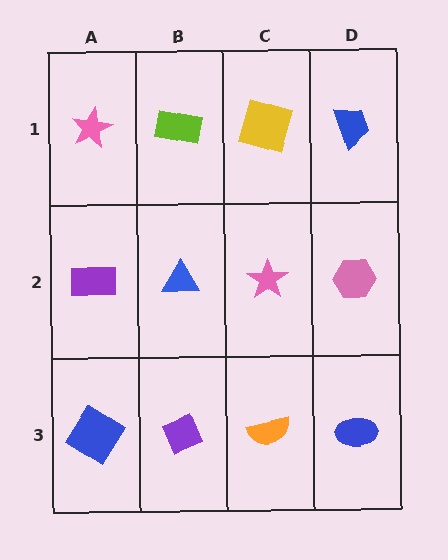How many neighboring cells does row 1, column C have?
3.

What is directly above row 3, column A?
A purple rectangle.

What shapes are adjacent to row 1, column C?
A pink star (row 2, column C), a lime rectangle (row 1, column B), a blue trapezoid (row 1, column D).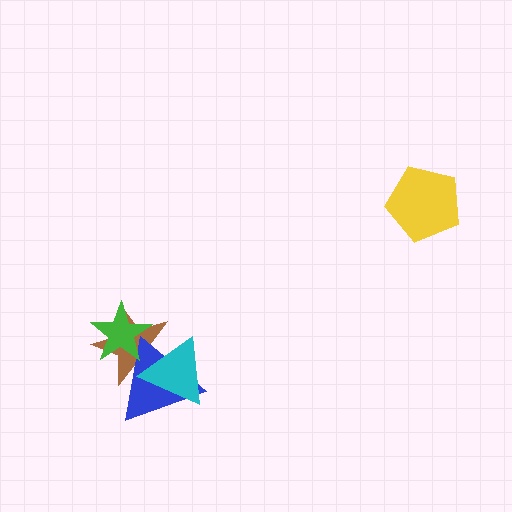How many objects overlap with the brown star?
3 objects overlap with the brown star.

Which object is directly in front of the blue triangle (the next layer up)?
The green star is directly in front of the blue triangle.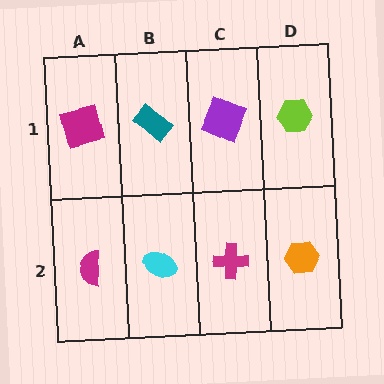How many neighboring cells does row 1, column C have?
3.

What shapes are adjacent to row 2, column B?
A teal rectangle (row 1, column B), a magenta semicircle (row 2, column A), a magenta cross (row 2, column C).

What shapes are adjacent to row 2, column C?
A purple square (row 1, column C), a cyan ellipse (row 2, column B), an orange hexagon (row 2, column D).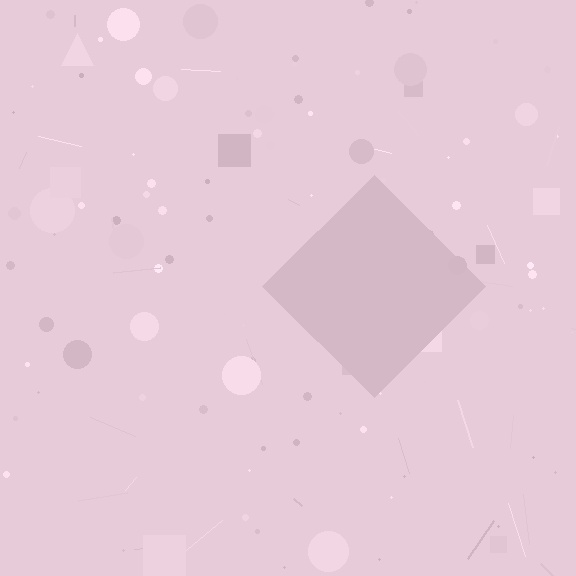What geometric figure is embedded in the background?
A diamond is embedded in the background.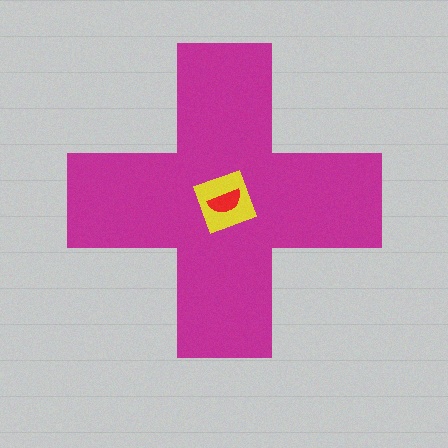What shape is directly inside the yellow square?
The red semicircle.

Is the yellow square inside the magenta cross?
Yes.